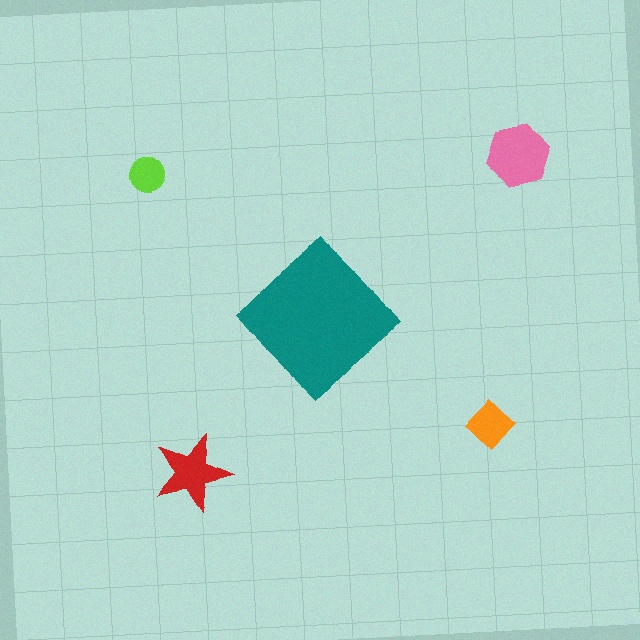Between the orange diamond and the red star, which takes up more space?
The red star.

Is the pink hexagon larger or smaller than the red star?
Larger.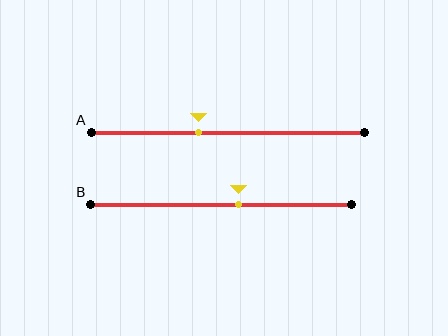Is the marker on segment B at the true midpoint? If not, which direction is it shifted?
No, the marker on segment B is shifted to the right by about 7% of the segment length.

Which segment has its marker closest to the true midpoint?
Segment B has its marker closest to the true midpoint.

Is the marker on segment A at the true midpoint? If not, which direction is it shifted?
No, the marker on segment A is shifted to the left by about 11% of the segment length.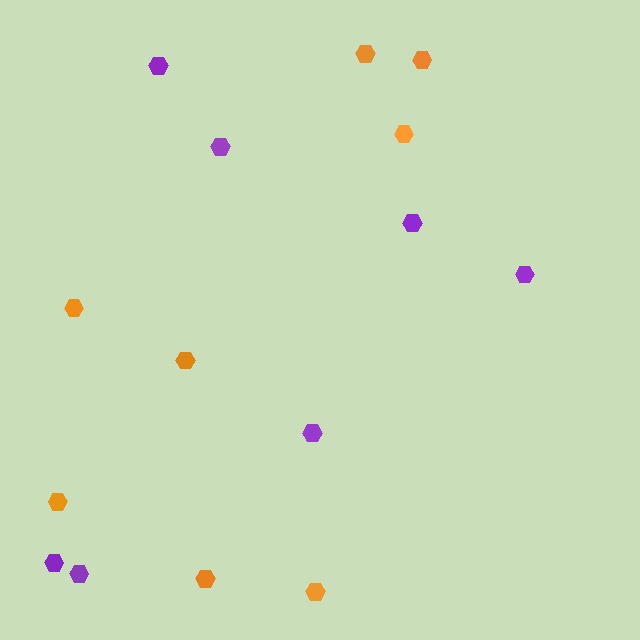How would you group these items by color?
There are 2 groups: one group of orange hexagons (8) and one group of purple hexagons (7).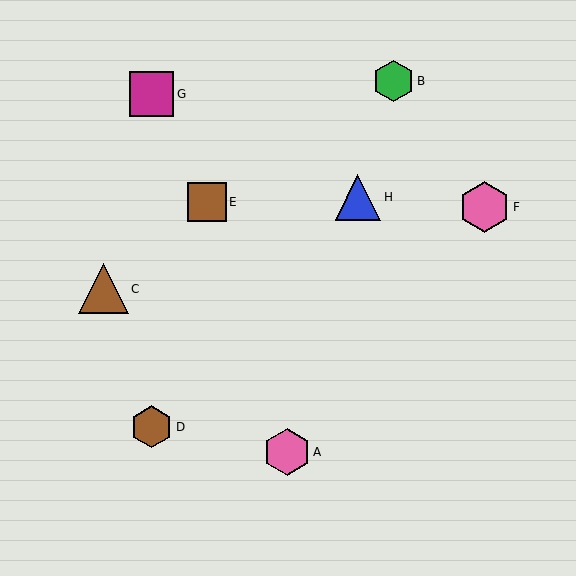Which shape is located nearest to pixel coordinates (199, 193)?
The brown square (labeled E) at (207, 202) is nearest to that location.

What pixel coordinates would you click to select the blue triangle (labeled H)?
Click at (358, 197) to select the blue triangle H.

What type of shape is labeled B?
Shape B is a green hexagon.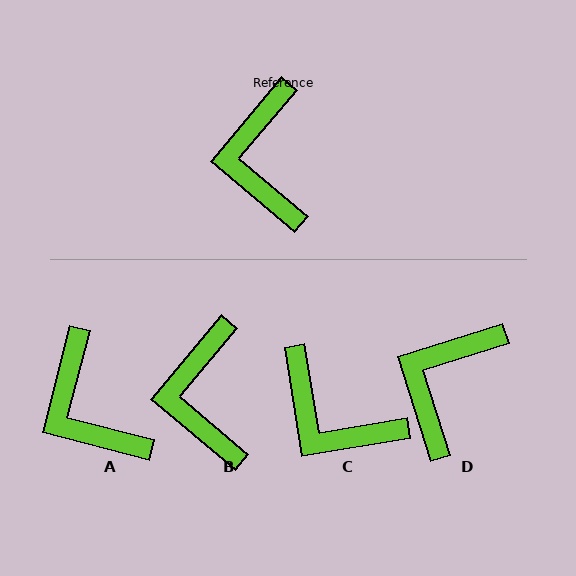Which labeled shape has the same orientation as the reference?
B.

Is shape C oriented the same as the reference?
No, it is off by about 49 degrees.